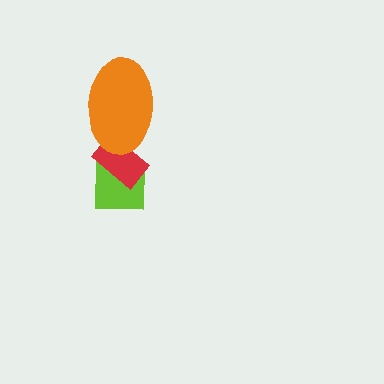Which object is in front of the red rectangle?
The orange ellipse is in front of the red rectangle.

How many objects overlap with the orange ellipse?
1 object overlaps with the orange ellipse.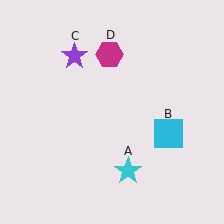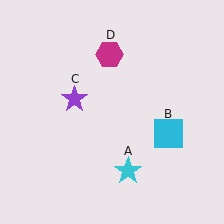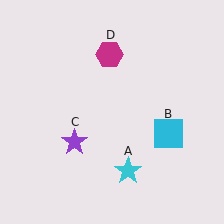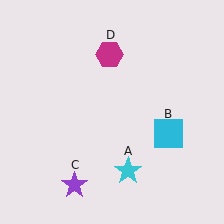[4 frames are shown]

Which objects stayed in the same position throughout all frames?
Cyan star (object A) and cyan square (object B) and magenta hexagon (object D) remained stationary.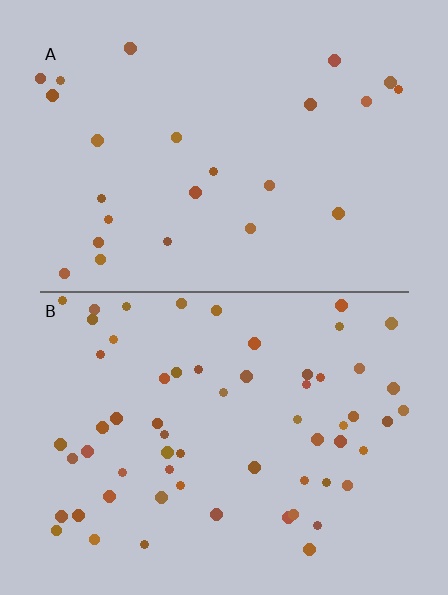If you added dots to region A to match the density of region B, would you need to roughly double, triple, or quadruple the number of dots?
Approximately double.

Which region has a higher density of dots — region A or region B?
B (the bottom).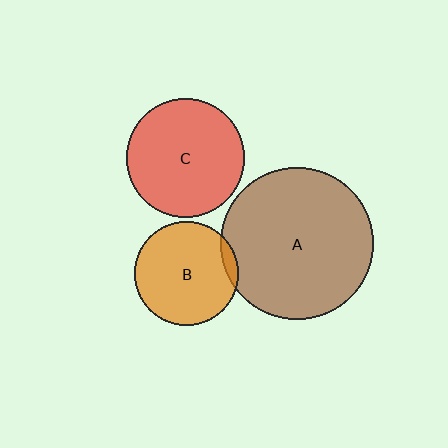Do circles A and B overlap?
Yes.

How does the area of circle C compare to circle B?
Approximately 1.3 times.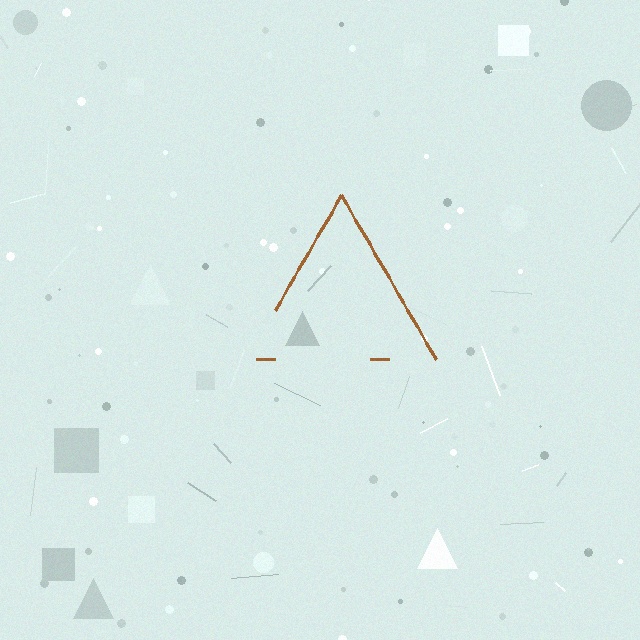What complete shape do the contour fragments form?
The contour fragments form a triangle.